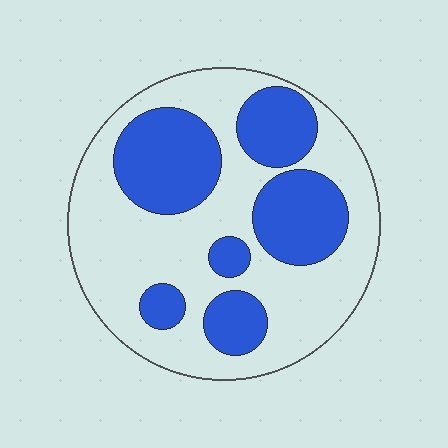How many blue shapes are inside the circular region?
6.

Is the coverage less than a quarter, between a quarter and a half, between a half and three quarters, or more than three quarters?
Between a quarter and a half.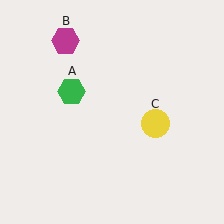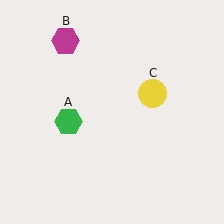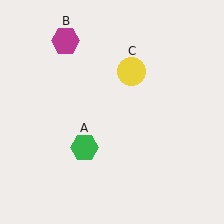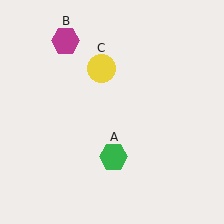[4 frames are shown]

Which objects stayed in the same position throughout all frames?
Magenta hexagon (object B) remained stationary.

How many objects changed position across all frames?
2 objects changed position: green hexagon (object A), yellow circle (object C).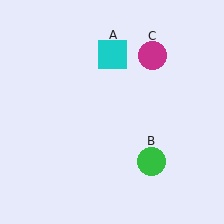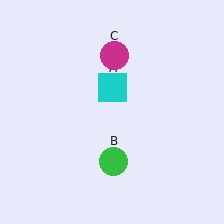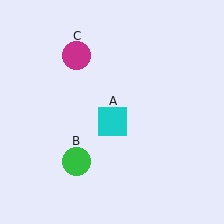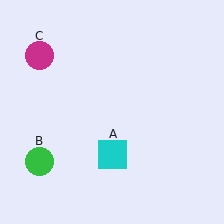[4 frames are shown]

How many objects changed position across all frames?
3 objects changed position: cyan square (object A), green circle (object B), magenta circle (object C).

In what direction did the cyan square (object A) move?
The cyan square (object A) moved down.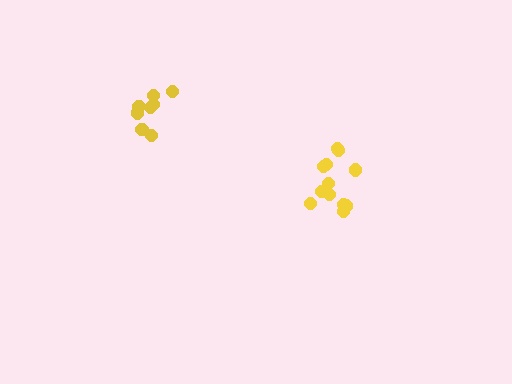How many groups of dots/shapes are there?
There are 2 groups.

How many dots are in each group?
Group 1: 12 dots, Group 2: 8 dots (20 total).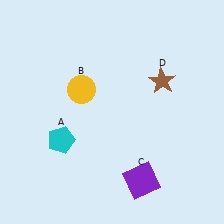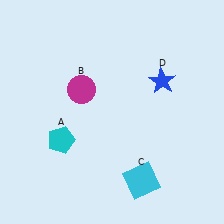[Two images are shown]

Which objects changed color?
B changed from yellow to magenta. C changed from purple to cyan. D changed from brown to blue.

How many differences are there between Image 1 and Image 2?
There are 3 differences between the two images.